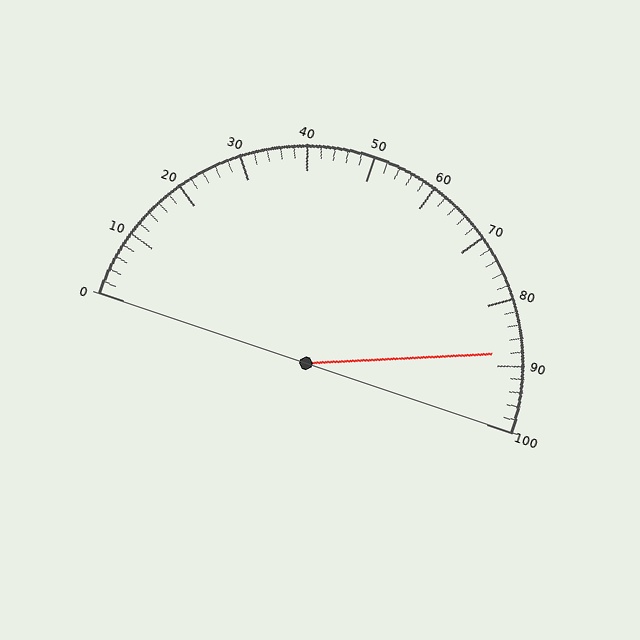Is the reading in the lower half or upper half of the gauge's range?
The reading is in the upper half of the range (0 to 100).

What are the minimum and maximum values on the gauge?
The gauge ranges from 0 to 100.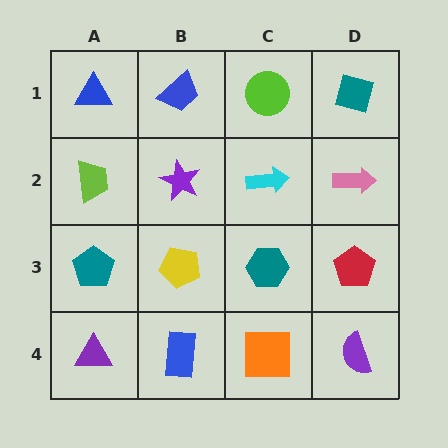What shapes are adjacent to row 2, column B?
A blue trapezoid (row 1, column B), a yellow pentagon (row 3, column B), a lime trapezoid (row 2, column A), a cyan arrow (row 2, column C).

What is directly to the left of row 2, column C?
A purple star.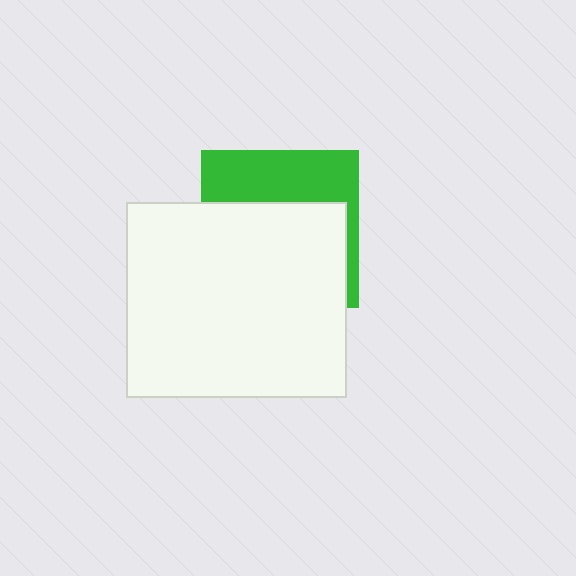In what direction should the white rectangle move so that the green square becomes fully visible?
The white rectangle should move down. That is the shortest direction to clear the overlap and leave the green square fully visible.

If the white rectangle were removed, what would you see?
You would see the complete green square.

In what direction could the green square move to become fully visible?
The green square could move up. That would shift it out from behind the white rectangle entirely.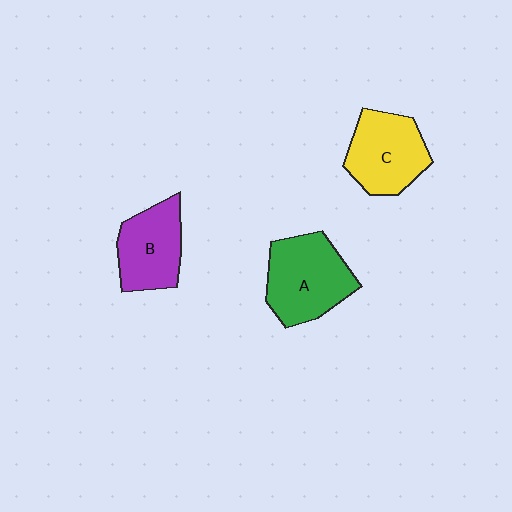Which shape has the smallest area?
Shape B (purple).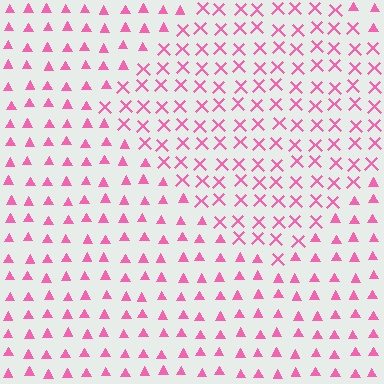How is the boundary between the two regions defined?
The boundary is defined by a change in element shape: X marks inside vs. triangles outside. All elements share the same color and spacing.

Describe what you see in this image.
The image is filled with small pink elements arranged in a uniform grid. A diamond-shaped region contains X marks, while the surrounding area contains triangles. The boundary is defined purely by the change in element shape.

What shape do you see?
I see a diamond.